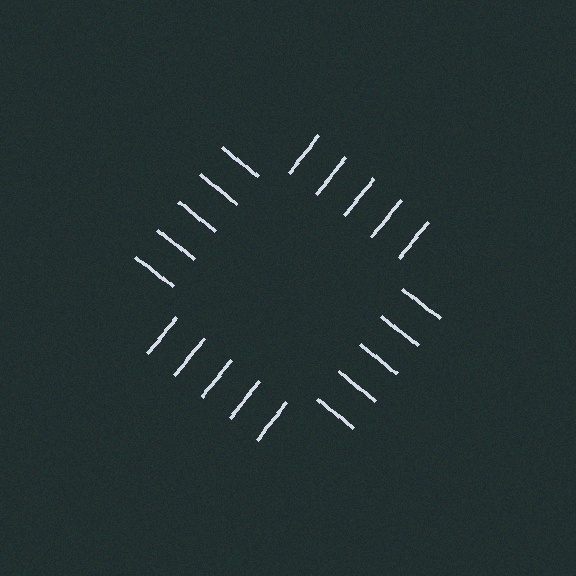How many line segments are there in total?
20 — 5 along each of the 4 edges.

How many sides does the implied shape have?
4 sides — the line-ends trace a square.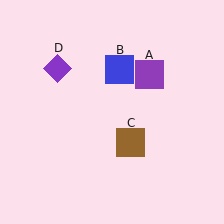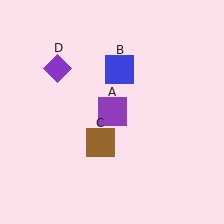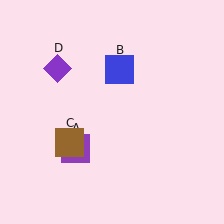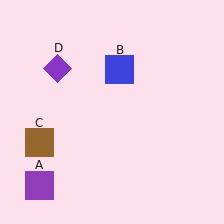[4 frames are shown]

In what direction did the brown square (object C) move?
The brown square (object C) moved left.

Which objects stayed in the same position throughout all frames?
Blue square (object B) and purple diamond (object D) remained stationary.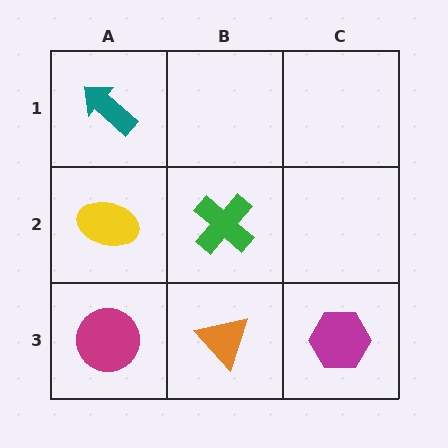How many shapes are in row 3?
3 shapes.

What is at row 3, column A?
A magenta circle.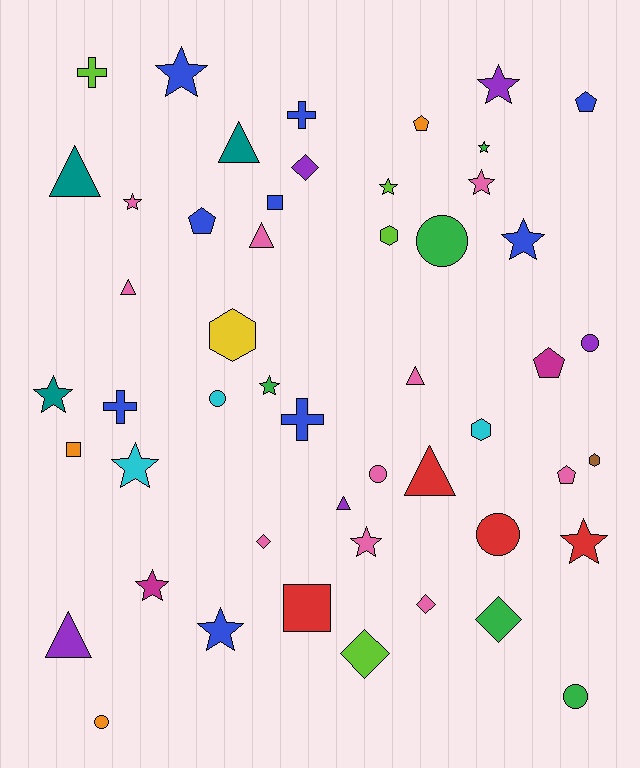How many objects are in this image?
There are 50 objects.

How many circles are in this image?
There are 7 circles.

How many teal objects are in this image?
There are 3 teal objects.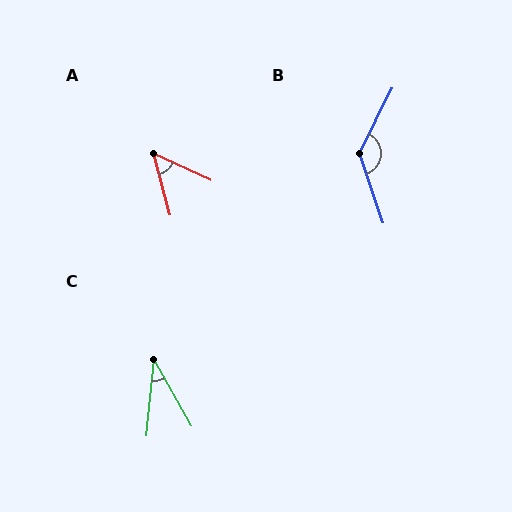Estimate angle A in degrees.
Approximately 50 degrees.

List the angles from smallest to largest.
C (35°), A (50°), B (135°).